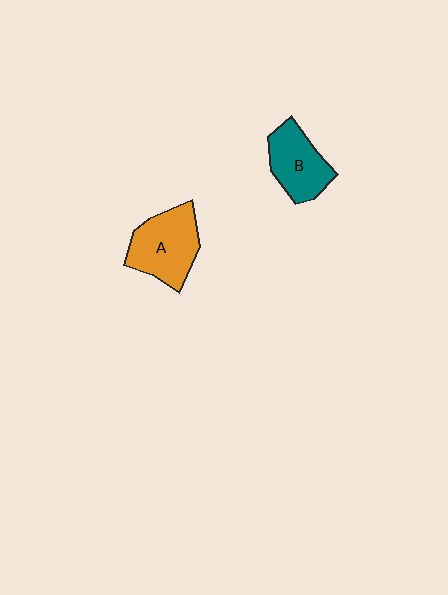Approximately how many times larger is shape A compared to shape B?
Approximately 1.2 times.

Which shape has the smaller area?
Shape B (teal).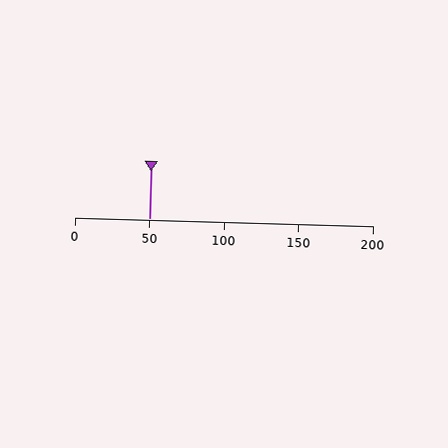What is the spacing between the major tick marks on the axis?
The major ticks are spaced 50 apart.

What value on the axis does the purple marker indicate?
The marker indicates approximately 50.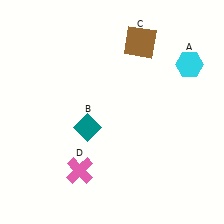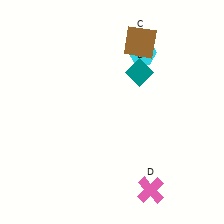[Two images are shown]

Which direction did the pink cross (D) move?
The pink cross (D) moved right.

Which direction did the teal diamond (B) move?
The teal diamond (B) moved up.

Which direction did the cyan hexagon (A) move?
The cyan hexagon (A) moved left.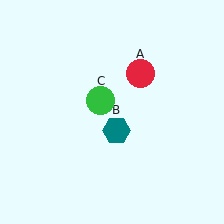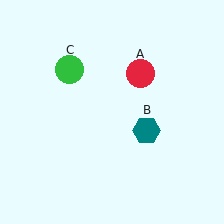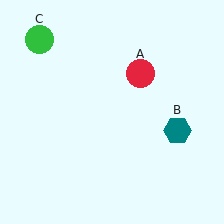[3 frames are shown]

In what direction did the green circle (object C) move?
The green circle (object C) moved up and to the left.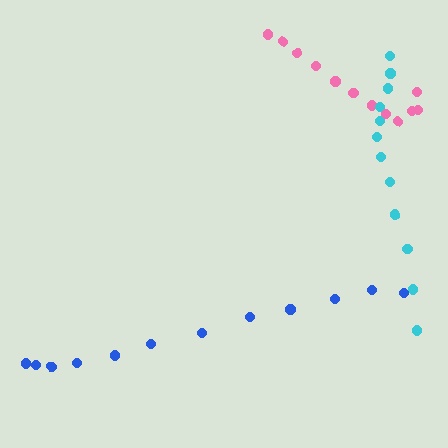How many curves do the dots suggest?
There are 3 distinct paths.